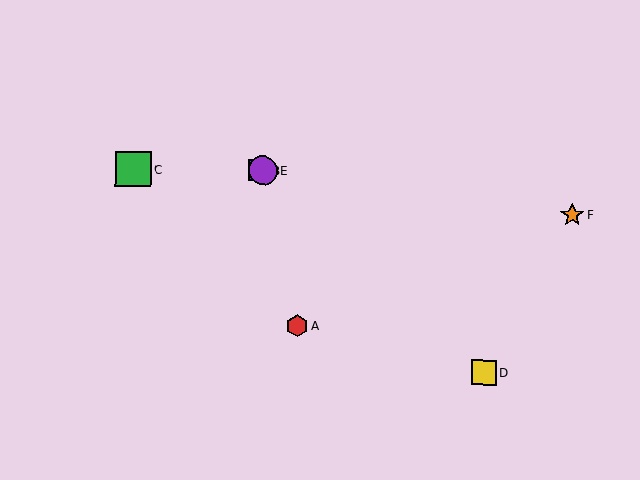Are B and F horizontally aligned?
No, B is at y≈171 and F is at y≈215.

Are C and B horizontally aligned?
Yes, both are at y≈169.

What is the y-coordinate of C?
Object C is at y≈169.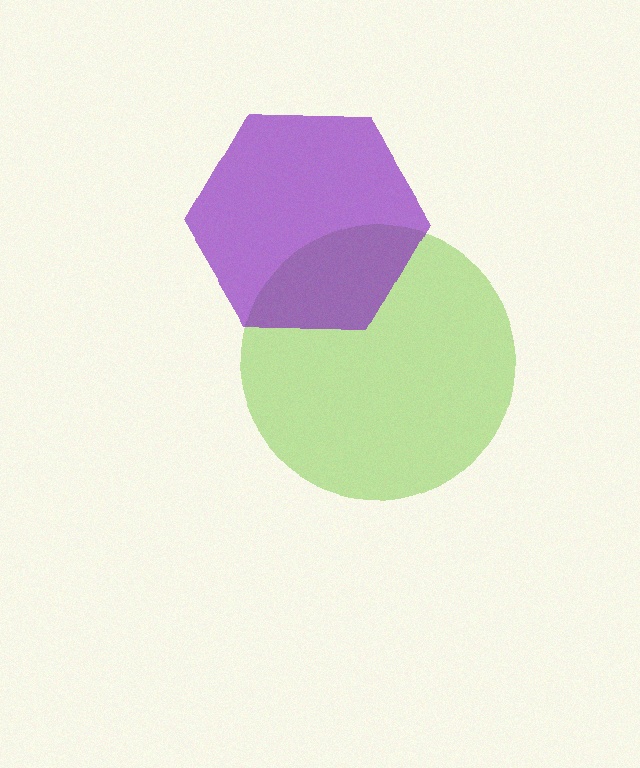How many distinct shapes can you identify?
There are 2 distinct shapes: a lime circle, a purple hexagon.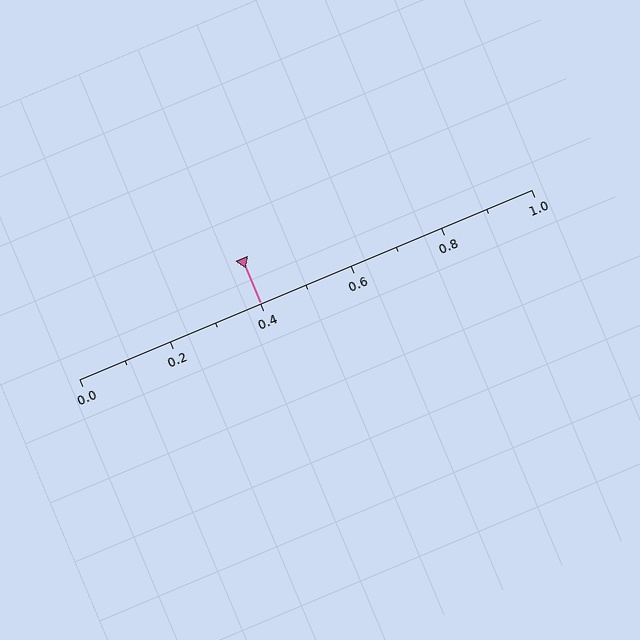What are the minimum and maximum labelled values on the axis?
The axis runs from 0.0 to 1.0.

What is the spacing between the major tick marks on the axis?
The major ticks are spaced 0.2 apart.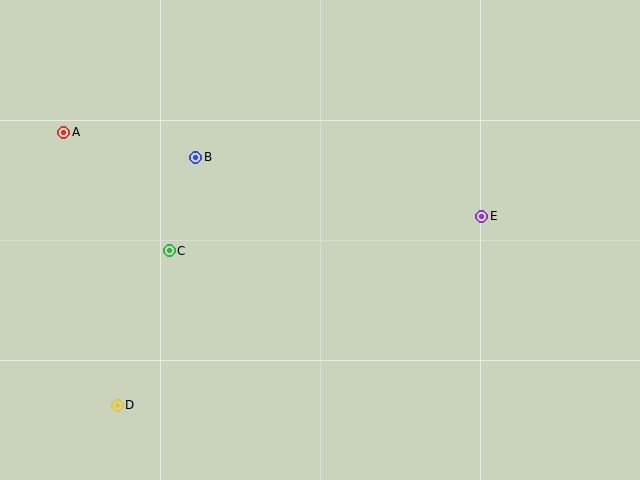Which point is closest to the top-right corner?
Point E is closest to the top-right corner.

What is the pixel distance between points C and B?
The distance between C and B is 97 pixels.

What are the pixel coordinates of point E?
Point E is at (482, 216).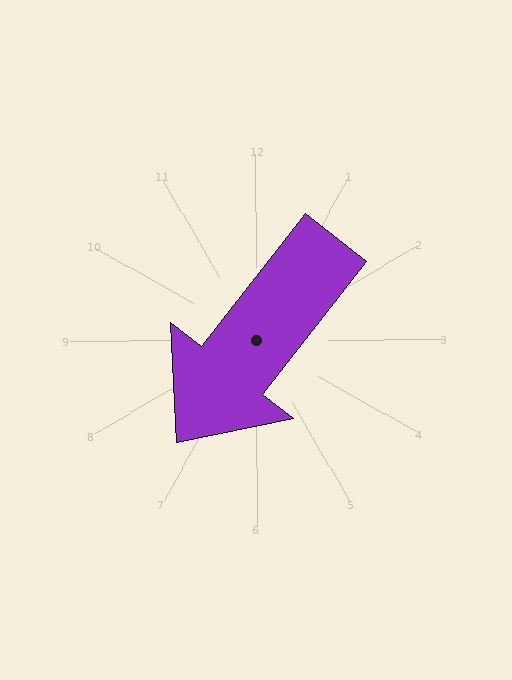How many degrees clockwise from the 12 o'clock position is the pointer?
Approximately 218 degrees.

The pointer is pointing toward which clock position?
Roughly 7 o'clock.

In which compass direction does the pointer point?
Southwest.